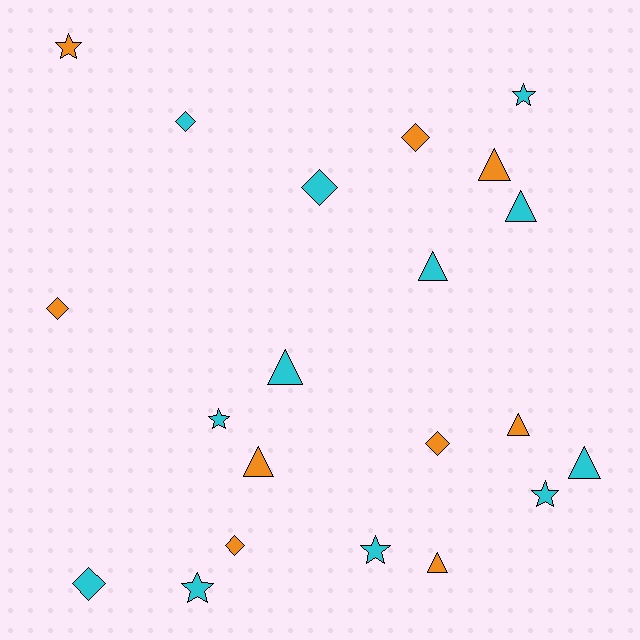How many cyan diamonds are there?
There are 3 cyan diamonds.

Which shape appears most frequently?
Triangle, with 8 objects.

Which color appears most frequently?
Cyan, with 12 objects.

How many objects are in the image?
There are 21 objects.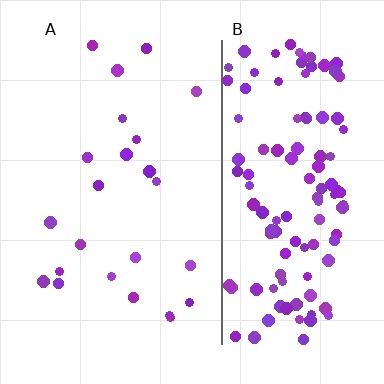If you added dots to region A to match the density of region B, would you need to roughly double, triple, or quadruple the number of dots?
Approximately quadruple.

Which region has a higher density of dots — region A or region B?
B (the right).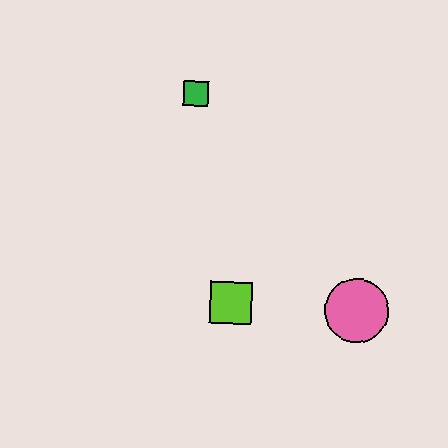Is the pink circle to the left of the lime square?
No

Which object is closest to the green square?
The lime square is closest to the green square.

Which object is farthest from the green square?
The pink circle is farthest from the green square.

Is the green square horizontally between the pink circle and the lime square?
No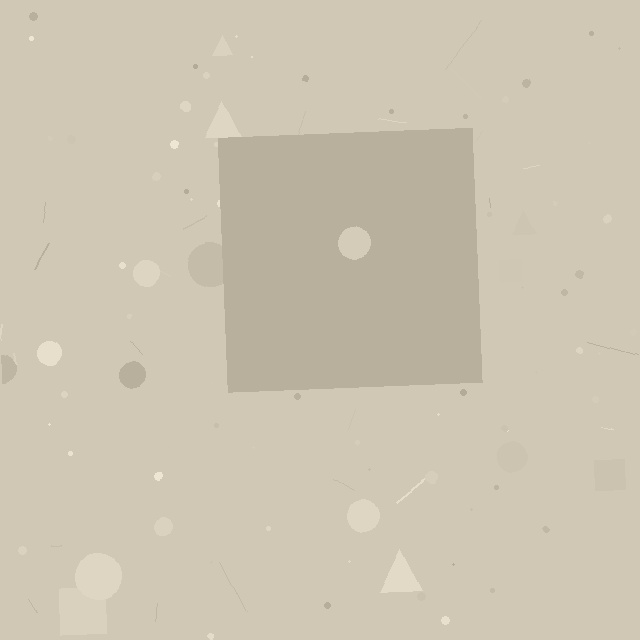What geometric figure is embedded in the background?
A square is embedded in the background.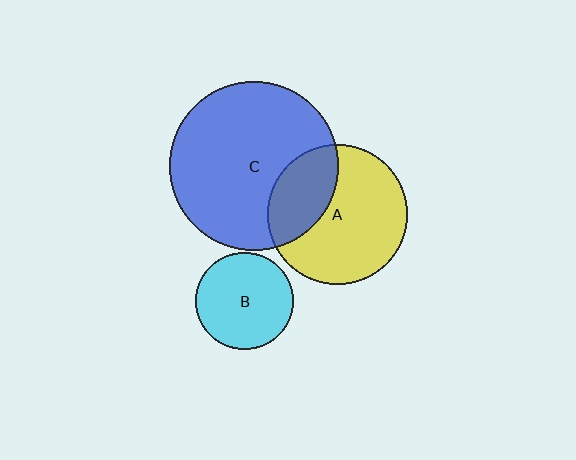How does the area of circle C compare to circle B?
Approximately 3.0 times.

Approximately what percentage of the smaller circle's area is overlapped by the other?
Approximately 30%.